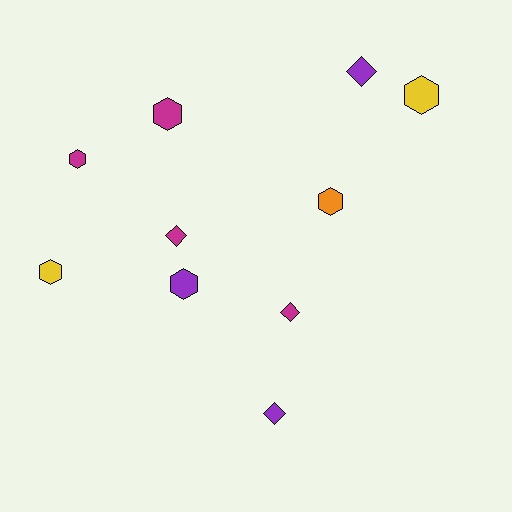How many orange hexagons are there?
There is 1 orange hexagon.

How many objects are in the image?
There are 10 objects.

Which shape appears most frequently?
Hexagon, with 6 objects.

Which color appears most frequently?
Magenta, with 4 objects.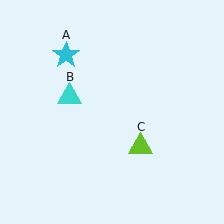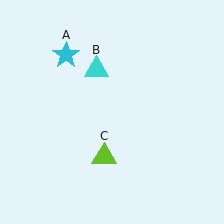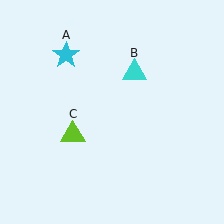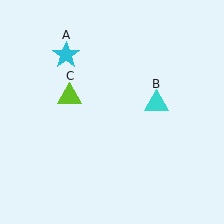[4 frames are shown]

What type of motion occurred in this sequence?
The cyan triangle (object B), lime triangle (object C) rotated clockwise around the center of the scene.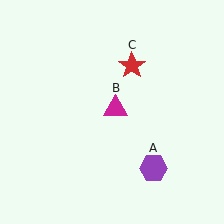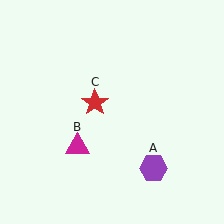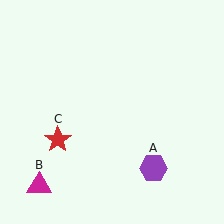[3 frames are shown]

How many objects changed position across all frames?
2 objects changed position: magenta triangle (object B), red star (object C).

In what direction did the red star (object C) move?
The red star (object C) moved down and to the left.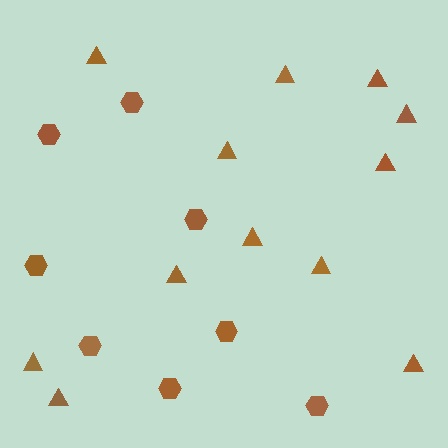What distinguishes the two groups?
There are 2 groups: one group of triangles (12) and one group of hexagons (8).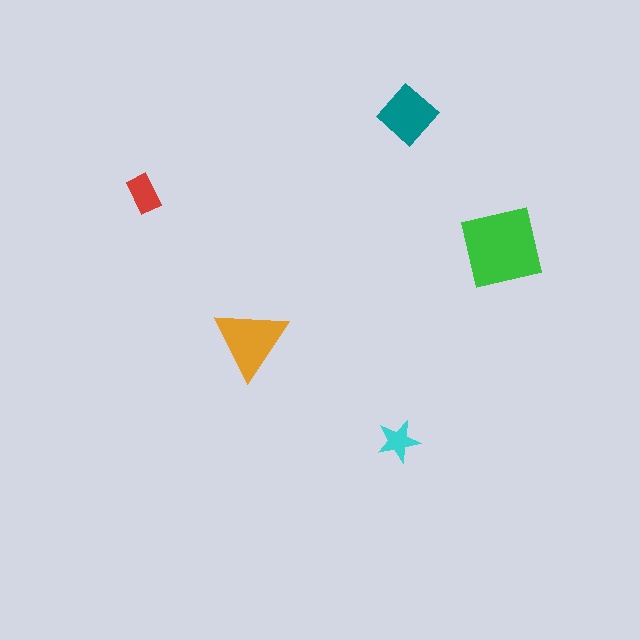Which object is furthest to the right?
The green square is rightmost.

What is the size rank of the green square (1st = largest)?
1st.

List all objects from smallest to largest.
The cyan star, the red rectangle, the teal diamond, the orange triangle, the green square.